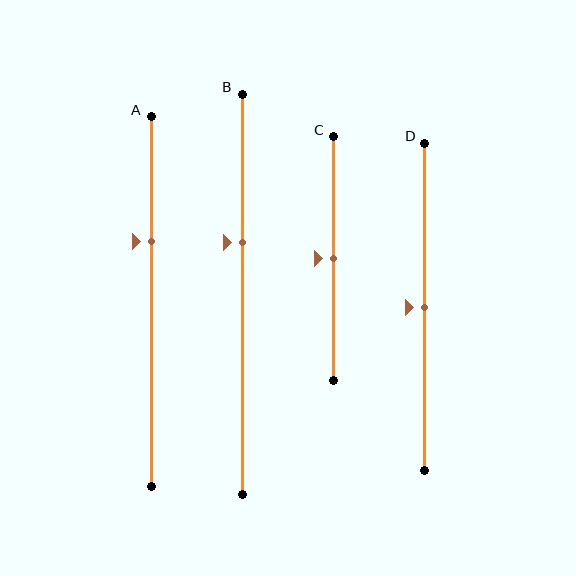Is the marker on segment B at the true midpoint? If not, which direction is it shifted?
No, the marker on segment B is shifted upward by about 13% of the segment length.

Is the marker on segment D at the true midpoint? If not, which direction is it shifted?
Yes, the marker on segment D is at the true midpoint.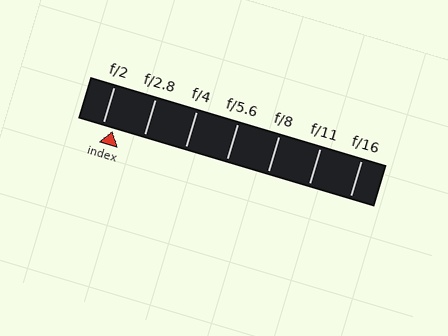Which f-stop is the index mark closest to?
The index mark is closest to f/2.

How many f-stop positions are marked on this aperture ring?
There are 7 f-stop positions marked.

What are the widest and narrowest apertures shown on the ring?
The widest aperture shown is f/2 and the narrowest is f/16.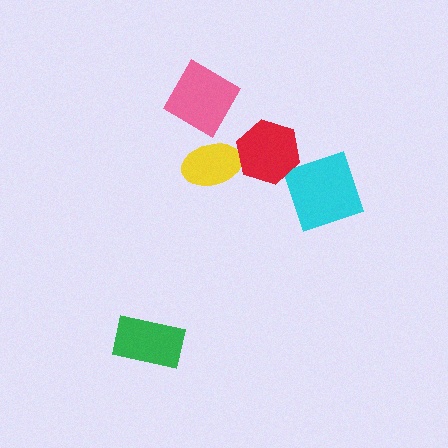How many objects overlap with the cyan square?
0 objects overlap with the cyan square.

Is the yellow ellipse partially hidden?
Yes, it is partially covered by another shape.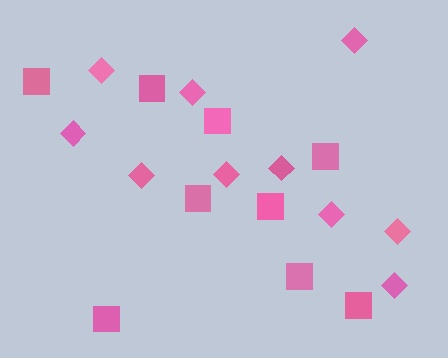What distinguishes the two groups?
There are 2 groups: one group of squares (9) and one group of diamonds (10).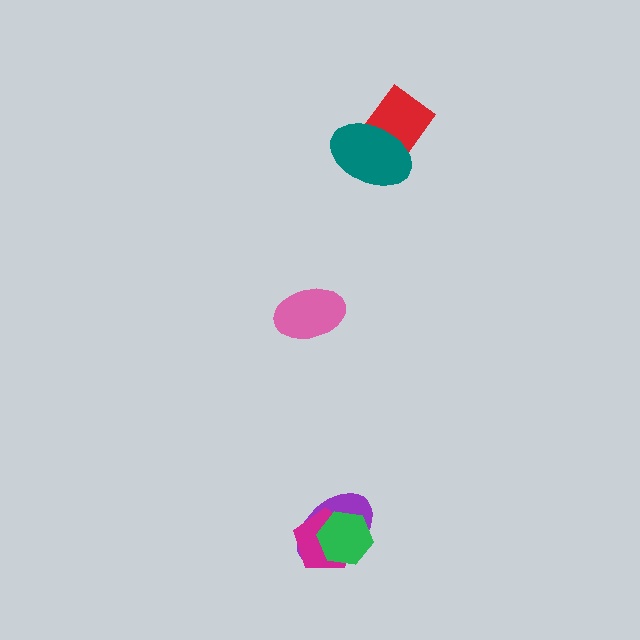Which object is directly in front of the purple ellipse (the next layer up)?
The magenta pentagon is directly in front of the purple ellipse.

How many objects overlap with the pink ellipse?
0 objects overlap with the pink ellipse.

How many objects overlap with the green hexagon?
2 objects overlap with the green hexagon.